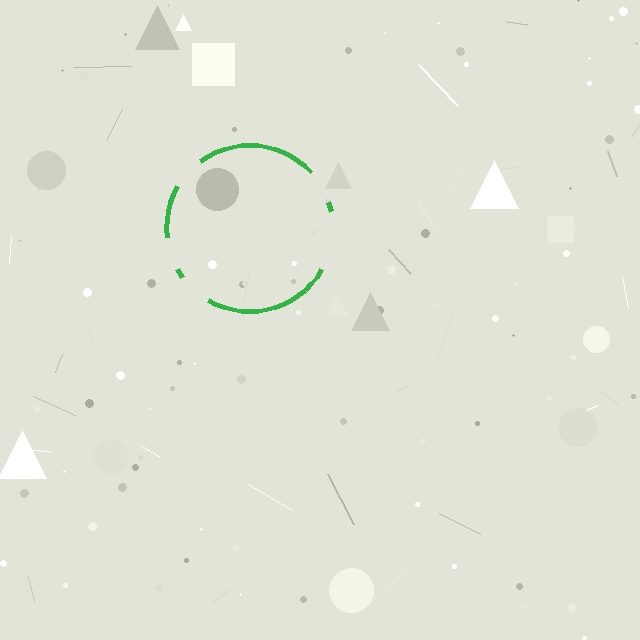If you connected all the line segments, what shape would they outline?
They would outline a circle.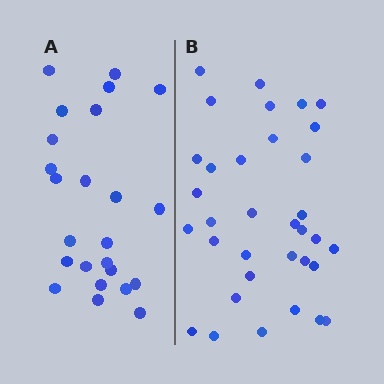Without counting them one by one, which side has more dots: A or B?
Region B (the right region) has more dots.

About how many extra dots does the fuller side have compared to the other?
Region B has roughly 10 or so more dots than region A.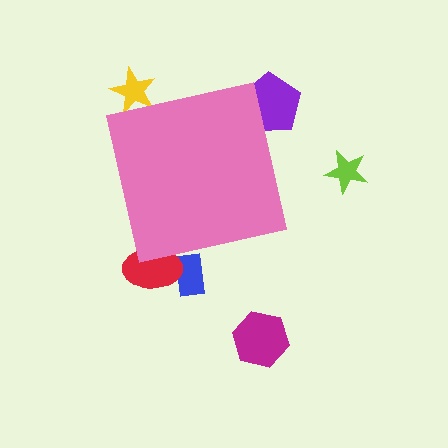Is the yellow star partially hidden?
Yes, the yellow star is partially hidden behind the pink square.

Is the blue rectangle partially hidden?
Yes, the blue rectangle is partially hidden behind the pink square.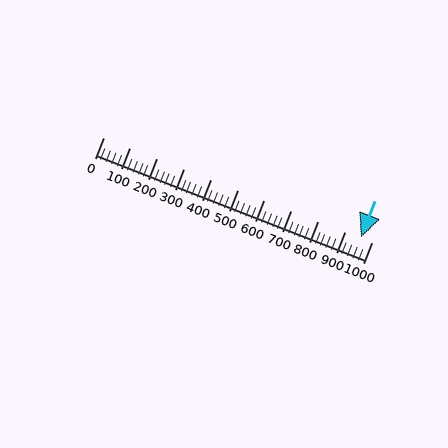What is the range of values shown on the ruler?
The ruler shows values from 0 to 1000.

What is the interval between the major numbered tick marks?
The major tick marks are spaced 100 units apart.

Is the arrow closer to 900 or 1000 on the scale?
The arrow is closer to 1000.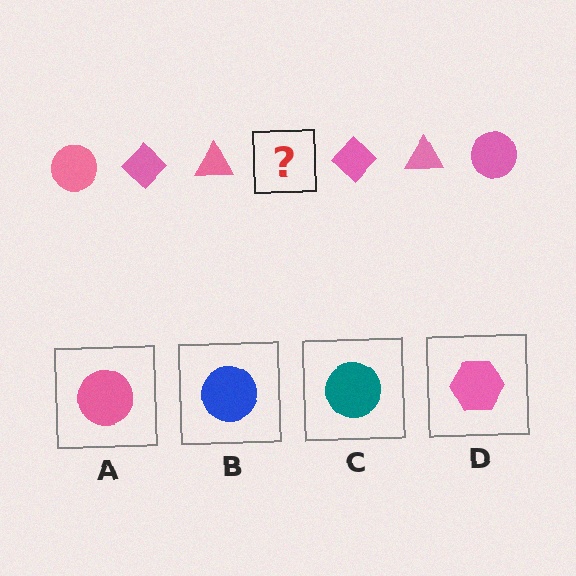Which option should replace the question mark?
Option A.